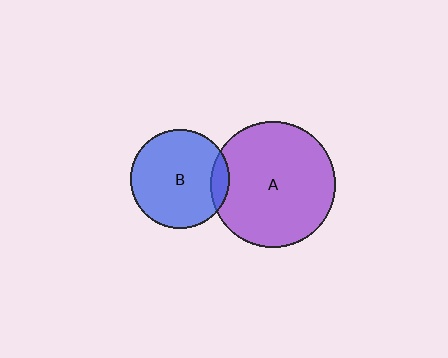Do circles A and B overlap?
Yes.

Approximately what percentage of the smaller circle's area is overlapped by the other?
Approximately 10%.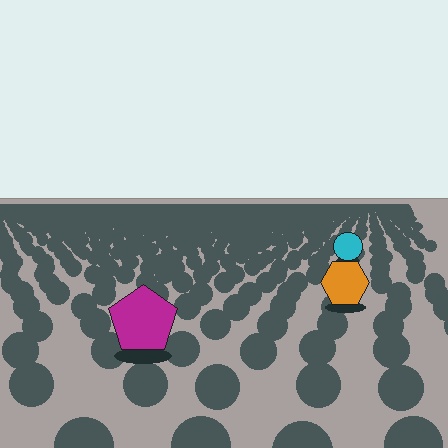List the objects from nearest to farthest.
From nearest to farthest: the magenta pentagon, the orange hexagon, the cyan circle.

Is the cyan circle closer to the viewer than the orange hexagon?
No. The orange hexagon is closer — you can tell from the texture gradient: the ground texture is coarser near it.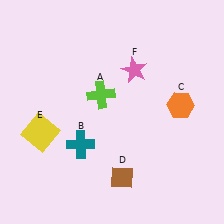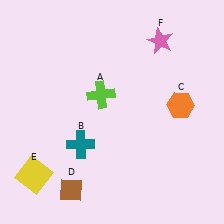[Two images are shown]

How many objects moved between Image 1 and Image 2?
3 objects moved between the two images.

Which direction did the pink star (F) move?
The pink star (F) moved up.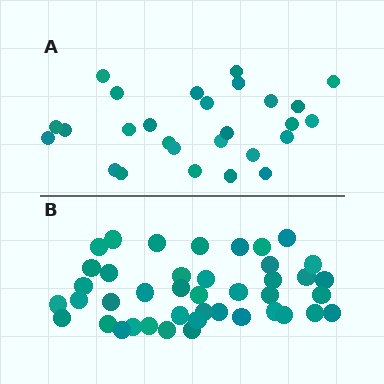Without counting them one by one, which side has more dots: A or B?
Region B (the bottom region) has more dots.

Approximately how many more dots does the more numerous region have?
Region B has approximately 15 more dots than region A.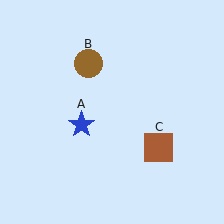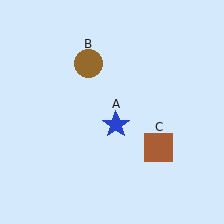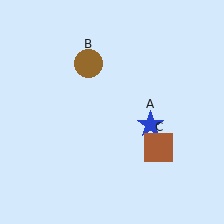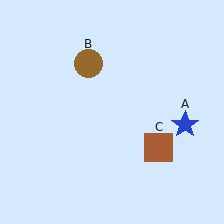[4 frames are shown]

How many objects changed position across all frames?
1 object changed position: blue star (object A).